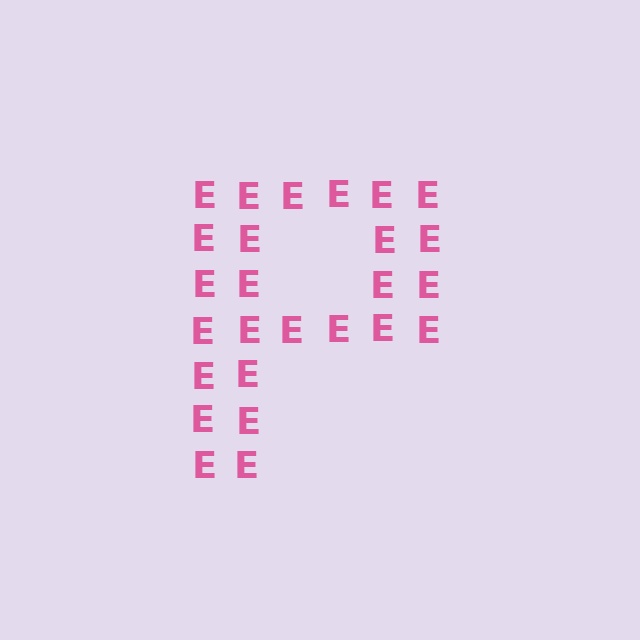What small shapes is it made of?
It is made of small letter E's.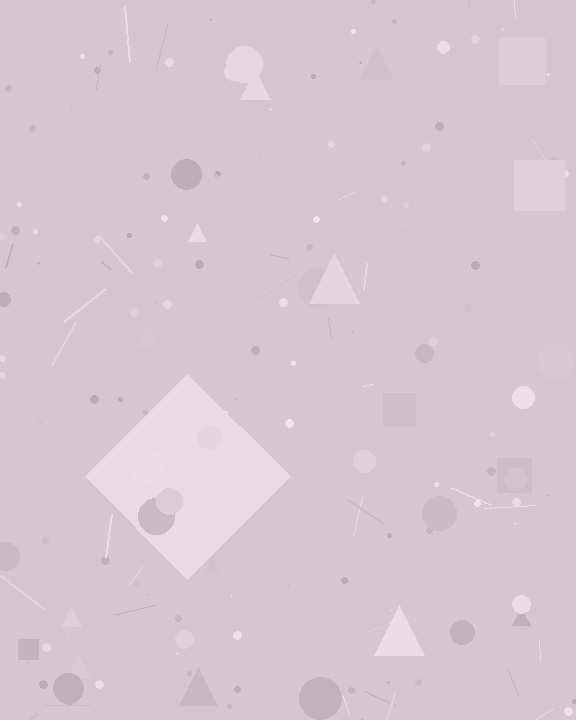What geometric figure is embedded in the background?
A diamond is embedded in the background.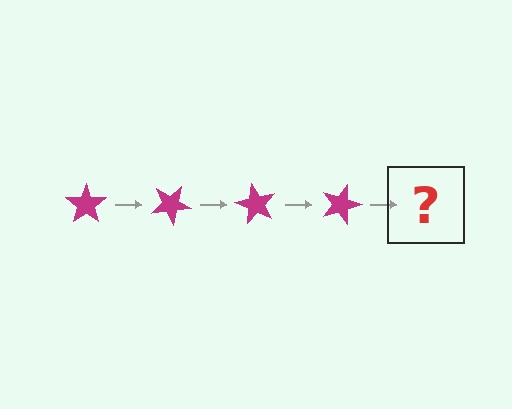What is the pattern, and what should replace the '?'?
The pattern is that the star rotates 30 degrees each step. The '?' should be a magenta star rotated 120 degrees.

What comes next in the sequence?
The next element should be a magenta star rotated 120 degrees.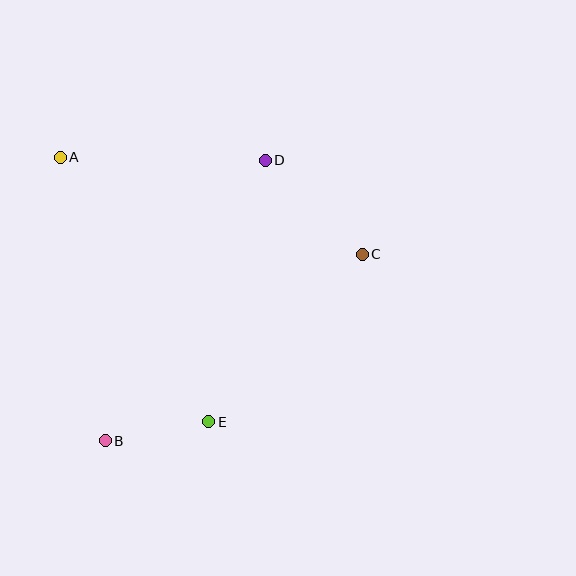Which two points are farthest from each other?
Points B and D are farthest from each other.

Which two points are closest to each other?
Points B and E are closest to each other.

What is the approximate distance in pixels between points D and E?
The distance between D and E is approximately 267 pixels.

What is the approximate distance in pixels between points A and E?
The distance between A and E is approximately 303 pixels.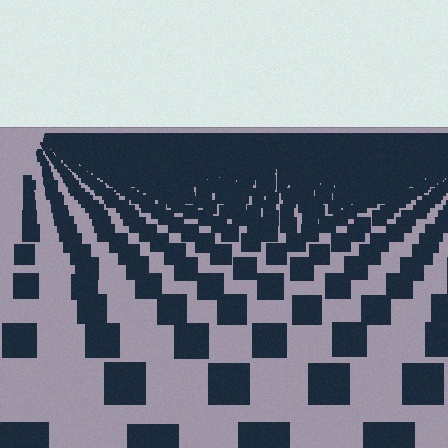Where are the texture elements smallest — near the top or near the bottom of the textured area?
Near the top.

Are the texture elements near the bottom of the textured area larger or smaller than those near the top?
Larger. Near the bottom, elements are closer to the viewer and appear at a bigger on-screen size.